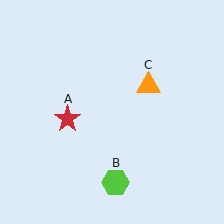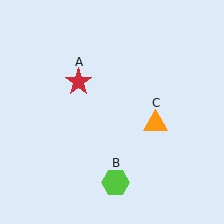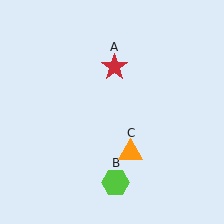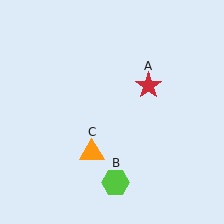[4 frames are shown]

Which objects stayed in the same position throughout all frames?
Lime hexagon (object B) remained stationary.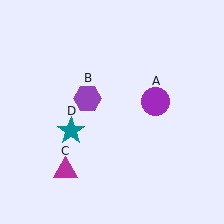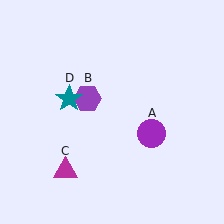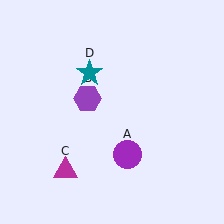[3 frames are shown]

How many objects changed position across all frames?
2 objects changed position: purple circle (object A), teal star (object D).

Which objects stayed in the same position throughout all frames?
Purple hexagon (object B) and magenta triangle (object C) remained stationary.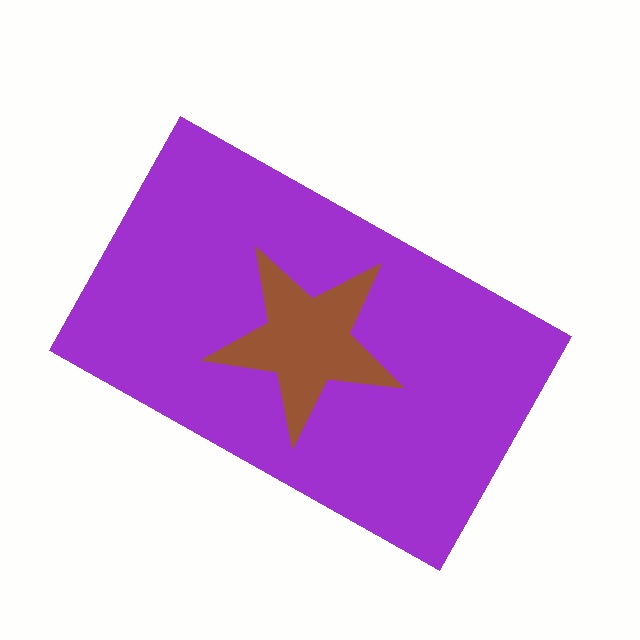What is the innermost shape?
The brown star.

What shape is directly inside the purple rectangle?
The brown star.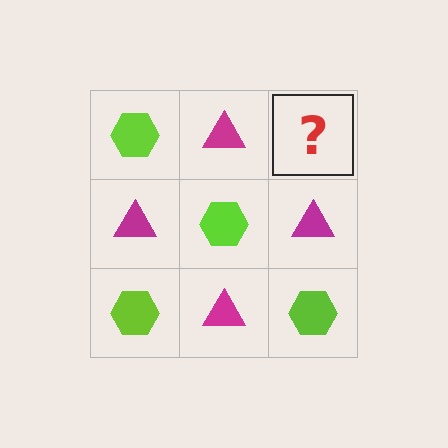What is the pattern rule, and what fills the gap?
The rule is that it alternates lime hexagon and magenta triangle in a checkerboard pattern. The gap should be filled with a lime hexagon.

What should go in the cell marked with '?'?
The missing cell should contain a lime hexagon.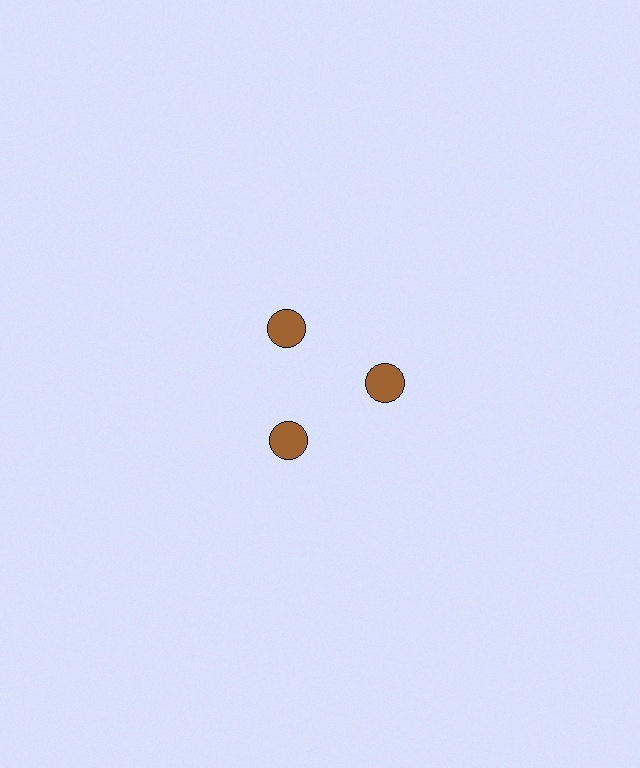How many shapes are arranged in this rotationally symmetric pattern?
There are 3 shapes, arranged in 3 groups of 1.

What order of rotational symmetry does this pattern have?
This pattern has 3-fold rotational symmetry.